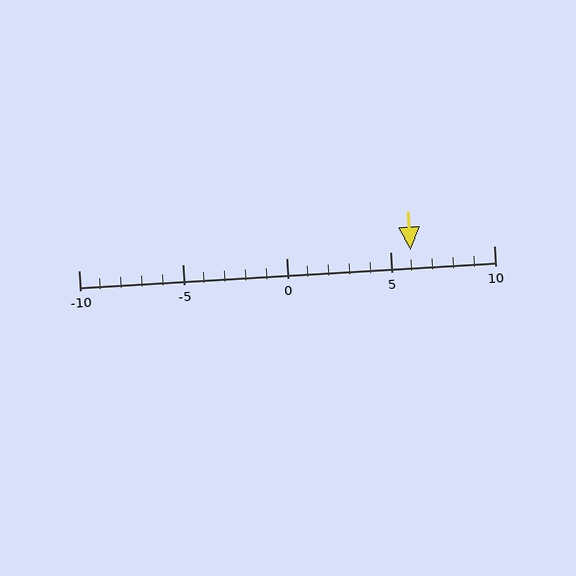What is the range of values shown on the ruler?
The ruler shows values from -10 to 10.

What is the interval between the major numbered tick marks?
The major tick marks are spaced 5 units apart.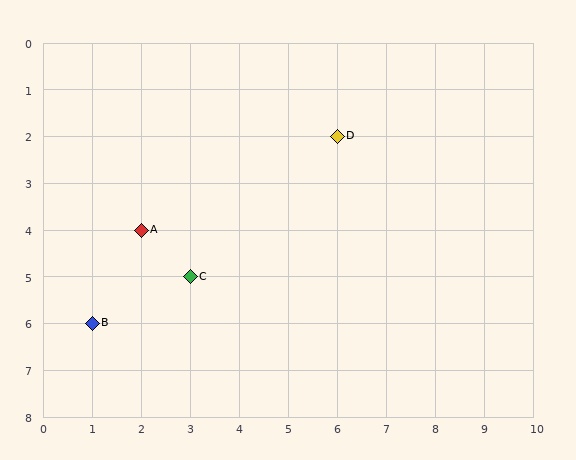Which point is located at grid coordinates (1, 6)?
Point B is at (1, 6).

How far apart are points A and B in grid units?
Points A and B are 1 column and 2 rows apart (about 2.2 grid units diagonally).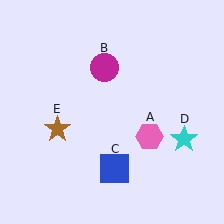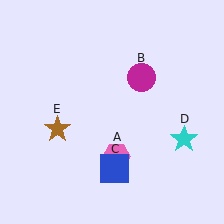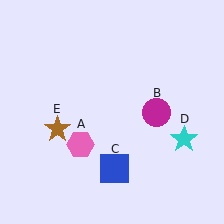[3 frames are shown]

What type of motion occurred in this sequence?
The pink hexagon (object A), magenta circle (object B) rotated clockwise around the center of the scene.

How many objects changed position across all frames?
2 objects changed position: pink hexagon (object A), magenta circle (object B).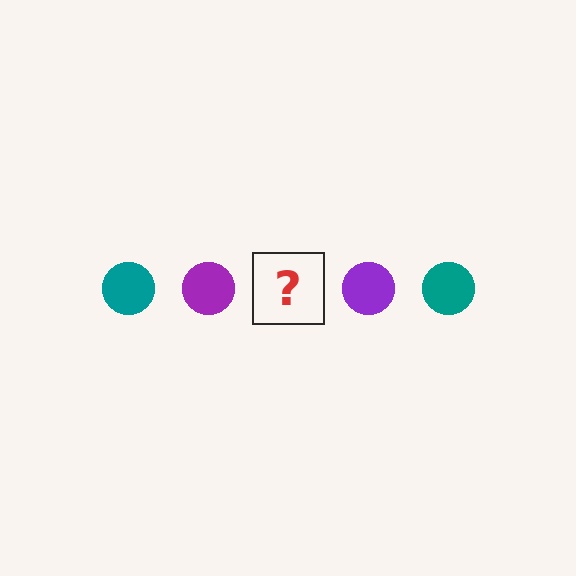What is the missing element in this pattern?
The missing element is a teal circle.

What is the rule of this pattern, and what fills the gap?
The rule is that the pattern cycles through teal, purple circles. The gap should be filled with a teal circle.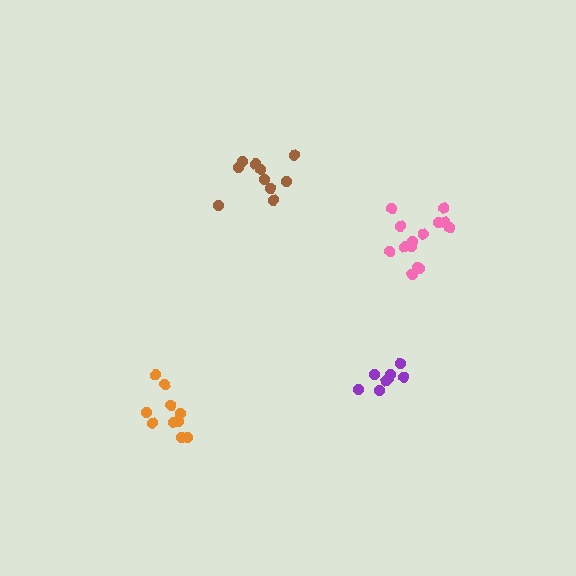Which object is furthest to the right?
The pink cluster is rightmost.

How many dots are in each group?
Group 1: 8 dots, Group 2: 10 dots, Group 3: 14 dots, Group 4: 10 dots (42 total).